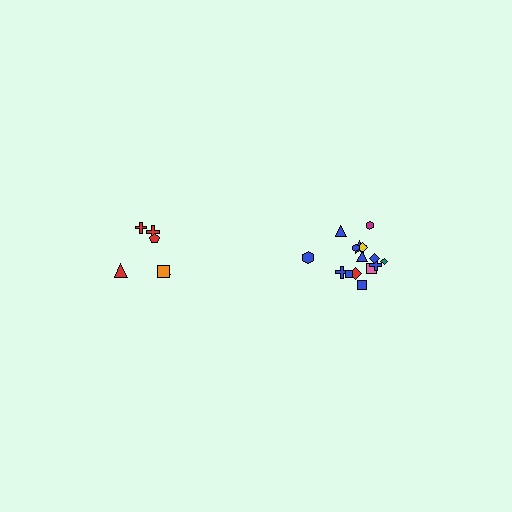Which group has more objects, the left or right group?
The right group.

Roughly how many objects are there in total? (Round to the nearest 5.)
Roughly 20 objects in total.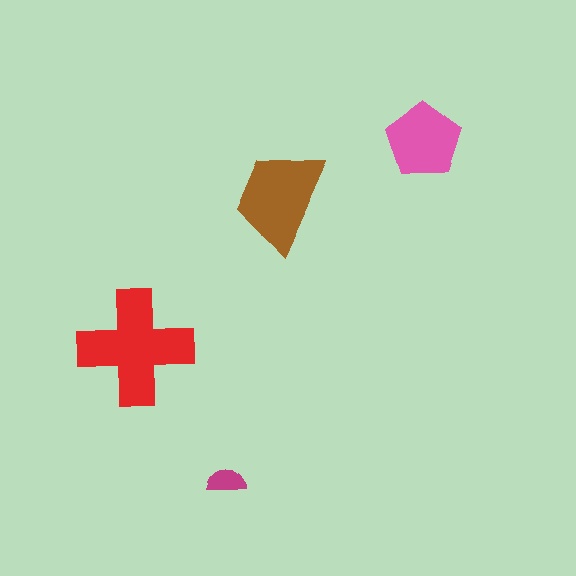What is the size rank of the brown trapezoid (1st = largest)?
2nd.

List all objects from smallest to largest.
The magenta semicircle, the pink pentagon, the brown trapezoid, the red cross.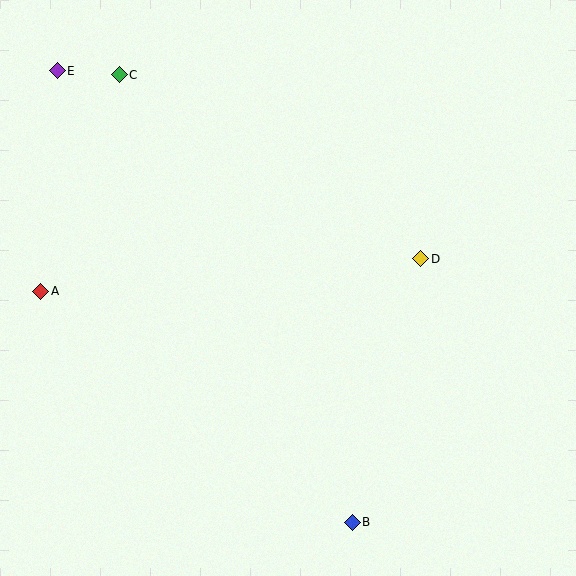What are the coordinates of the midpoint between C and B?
The midpoint between C and B is at (236, 298).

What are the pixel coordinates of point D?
Point D is at (421, 259).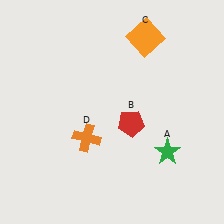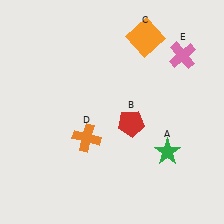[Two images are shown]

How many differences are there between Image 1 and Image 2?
There is 1 difference between the two images.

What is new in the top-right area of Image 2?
A pink cross (E) was added in the top-right area of Image 2.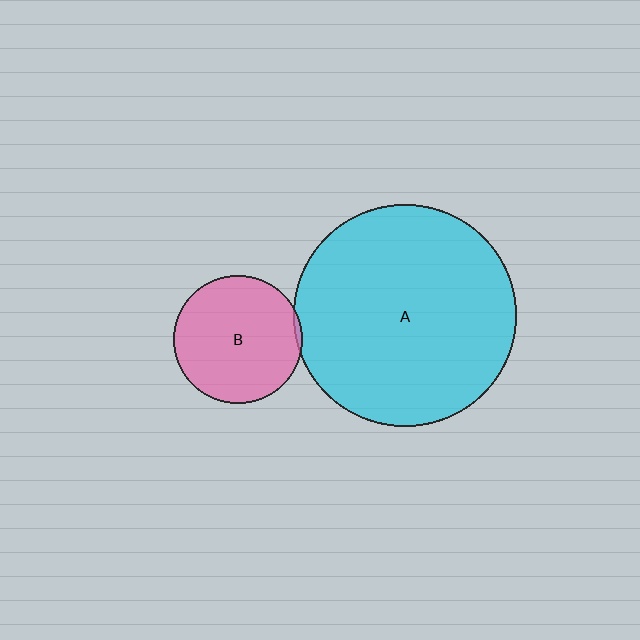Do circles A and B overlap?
Yes.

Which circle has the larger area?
Circle A (cyan).